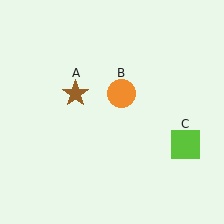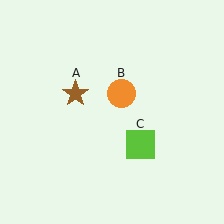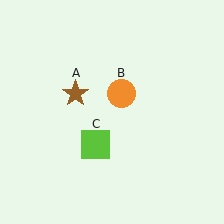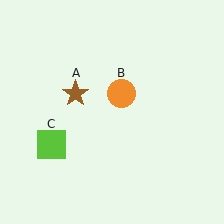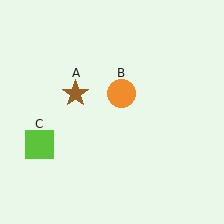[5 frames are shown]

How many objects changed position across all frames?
1 object changed position: lime square (object C).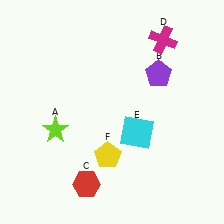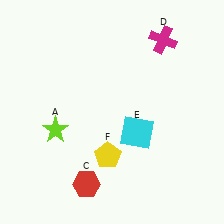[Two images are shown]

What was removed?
The purple pentagon (B) was removed in Image 2.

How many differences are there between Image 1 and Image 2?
There is 1 difference between the two images.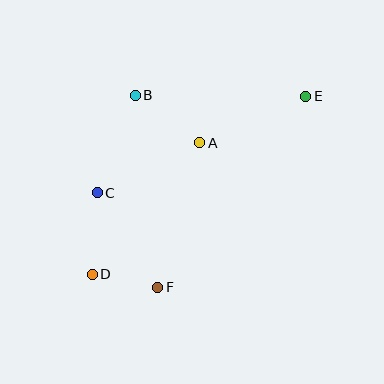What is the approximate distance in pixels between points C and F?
The distance between C and F is approximately 112 pixels.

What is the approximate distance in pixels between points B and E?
The distance between B and E is approximately 170 pixels.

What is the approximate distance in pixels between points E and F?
The distance between E and F is approximately 242 pixels.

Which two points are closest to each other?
Points D and F are closest to each other.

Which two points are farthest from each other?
Points D and E are farthest from each other.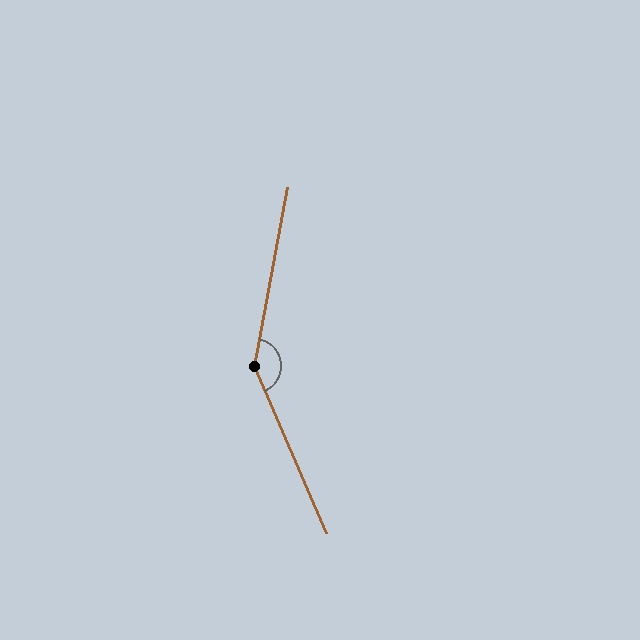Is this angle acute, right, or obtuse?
It is obtuse.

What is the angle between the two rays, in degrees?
Approximately 146 degrees.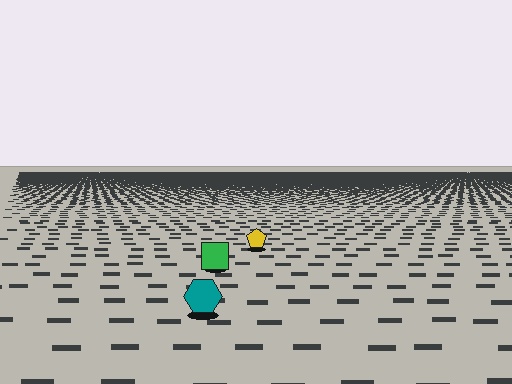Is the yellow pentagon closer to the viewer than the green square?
No. The green square is closer — you can tell from the texture gradient: the ground texture is coarser near it.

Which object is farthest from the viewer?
The yellow pentagon is farthest from the viewer. It appears smaller and the ground texture around it is denser.